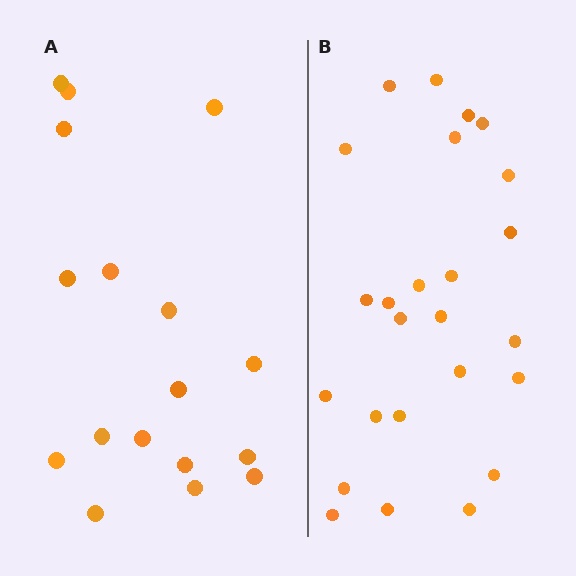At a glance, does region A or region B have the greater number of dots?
Region B (the right region) has more dots.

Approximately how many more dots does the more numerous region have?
Region B has roughly 8 or so more dots than region A.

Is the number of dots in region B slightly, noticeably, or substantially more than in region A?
Region B has substantially more. The ratio is roughly 1.5 to 1.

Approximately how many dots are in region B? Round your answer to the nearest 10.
About 20 dots. (The exact count is 25, which rounds to 20.)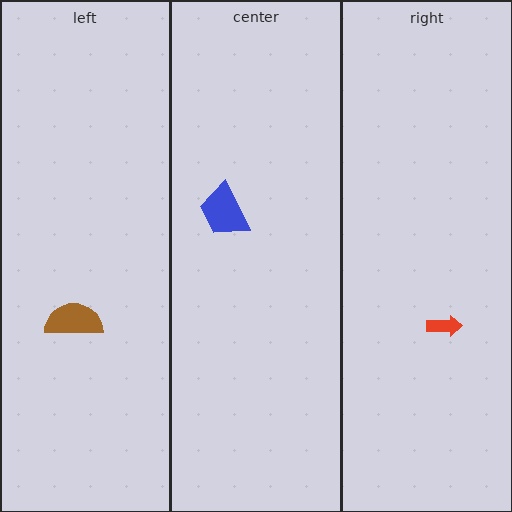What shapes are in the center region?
The blue trapezoid.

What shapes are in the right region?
The red arrow.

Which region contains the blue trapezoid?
The center region.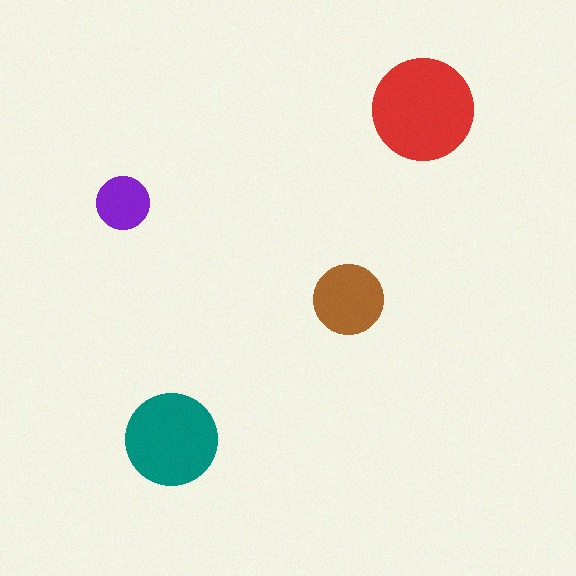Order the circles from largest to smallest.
the red one, the teal one, the brown one, the purple one.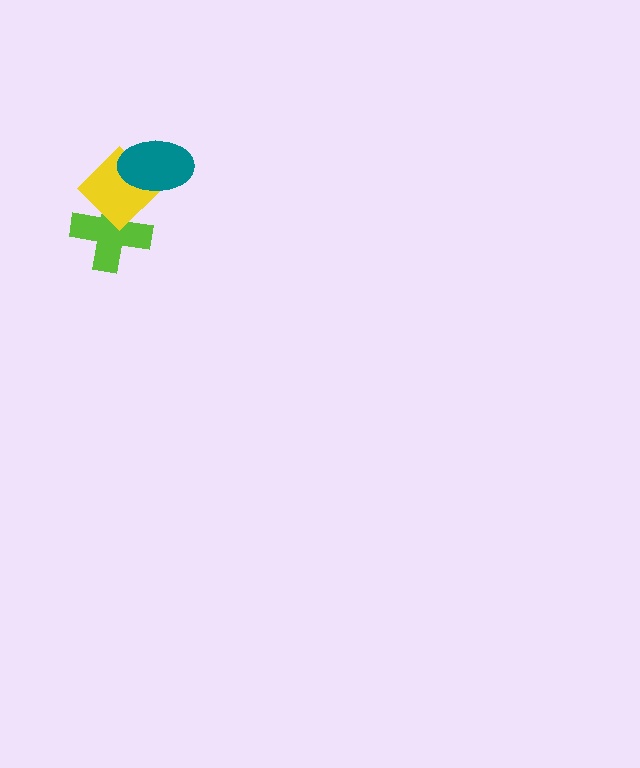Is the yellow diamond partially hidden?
Yes, it is partially covered by another shape.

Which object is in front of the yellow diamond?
The teal ellipse is in front of the yellow diamond.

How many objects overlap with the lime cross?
1 object overlaps with the lime cross.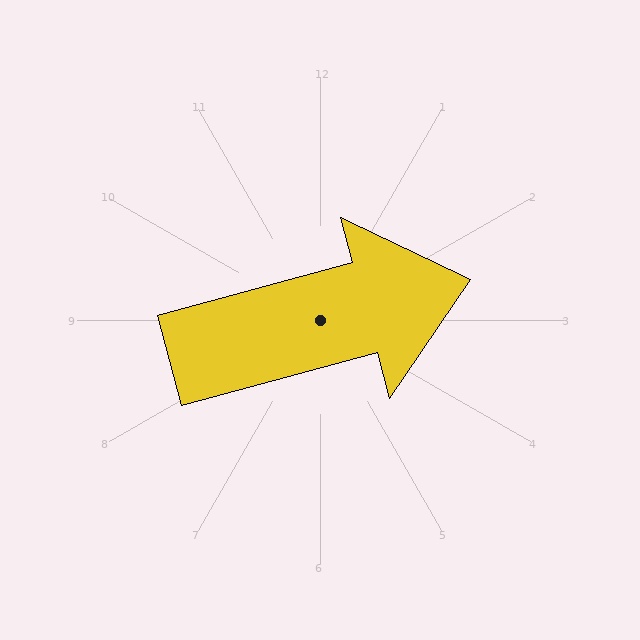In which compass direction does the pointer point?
East.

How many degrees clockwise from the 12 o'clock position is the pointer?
Approximately 75 degrees.